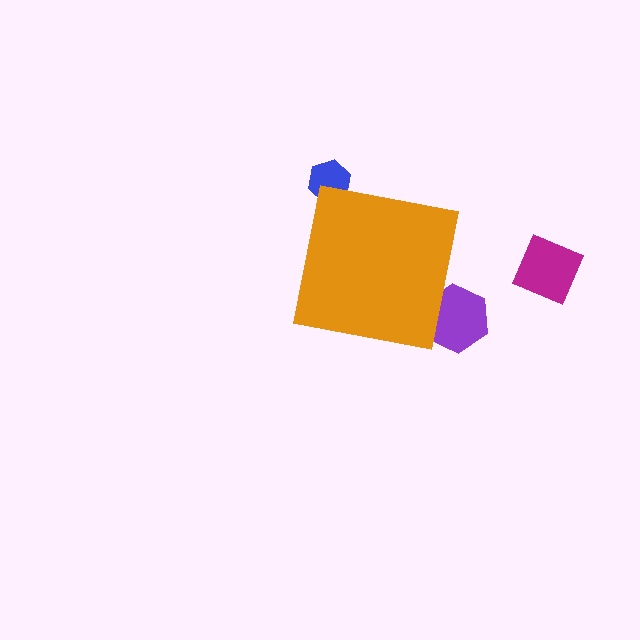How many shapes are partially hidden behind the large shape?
2 shapes are partially hidden.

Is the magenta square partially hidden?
No, the magenta square is fully visible.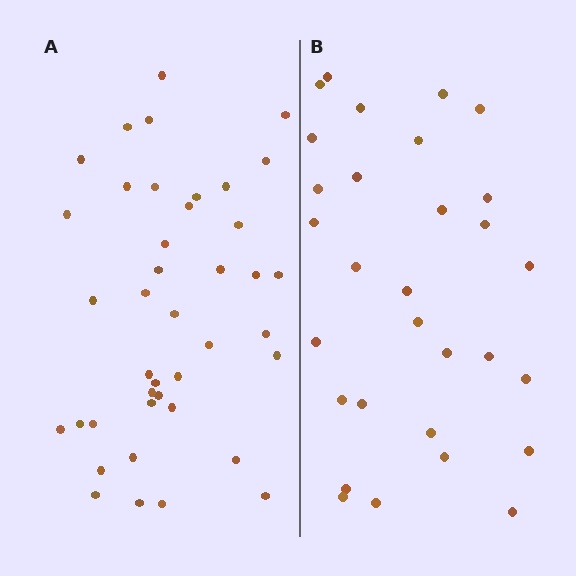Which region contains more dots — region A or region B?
Region A (the left region) has more dots.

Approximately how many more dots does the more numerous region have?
Region A has roughly 12 or so more dots than region B.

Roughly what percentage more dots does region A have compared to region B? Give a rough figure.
About 35% more.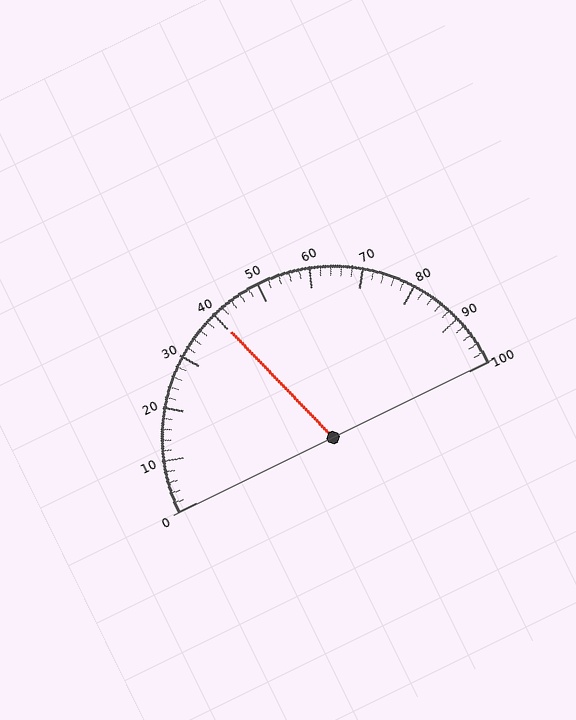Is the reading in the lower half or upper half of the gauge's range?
The reading is in the lower half of the range (0 to 100).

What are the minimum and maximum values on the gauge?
The gauge ranges from 0 to 100.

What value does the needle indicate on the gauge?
The needle indicates approximately 40.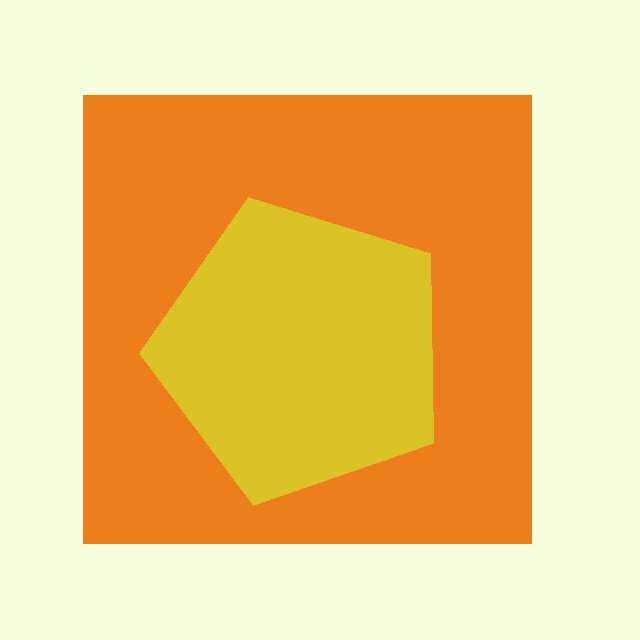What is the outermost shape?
The orange square.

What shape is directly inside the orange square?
The yellow pentagon.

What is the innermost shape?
The yellow pentagon.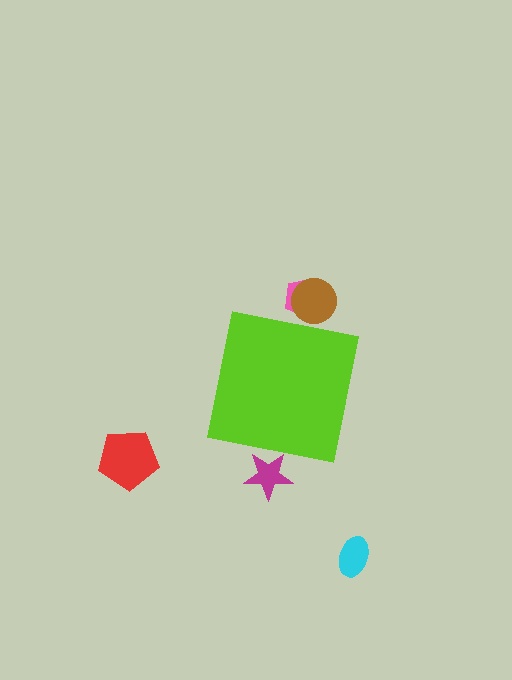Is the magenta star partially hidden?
Yes, the magenta star is partially hidden behind the lime square.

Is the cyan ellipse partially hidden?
No, the cyan ellipse is fully visible.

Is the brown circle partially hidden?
Yes, the brown circle is partially hidden behind the lime square.